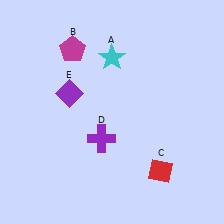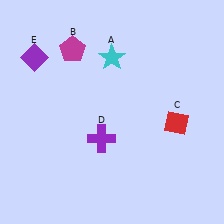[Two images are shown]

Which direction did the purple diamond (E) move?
The purple diamond (E) moved up.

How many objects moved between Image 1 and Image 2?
2 objects moved between the two images.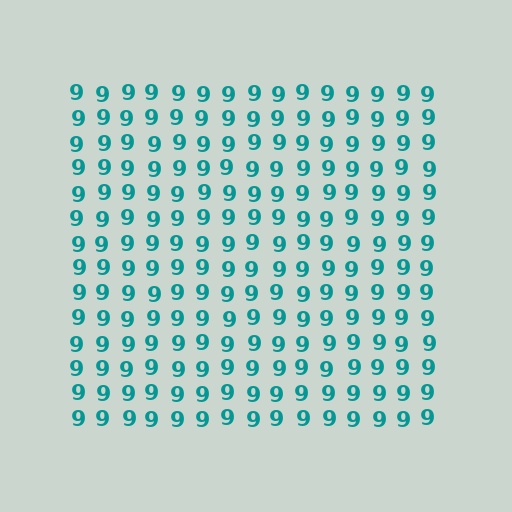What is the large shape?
The large shape is a square.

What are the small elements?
The small elements are digit 9's.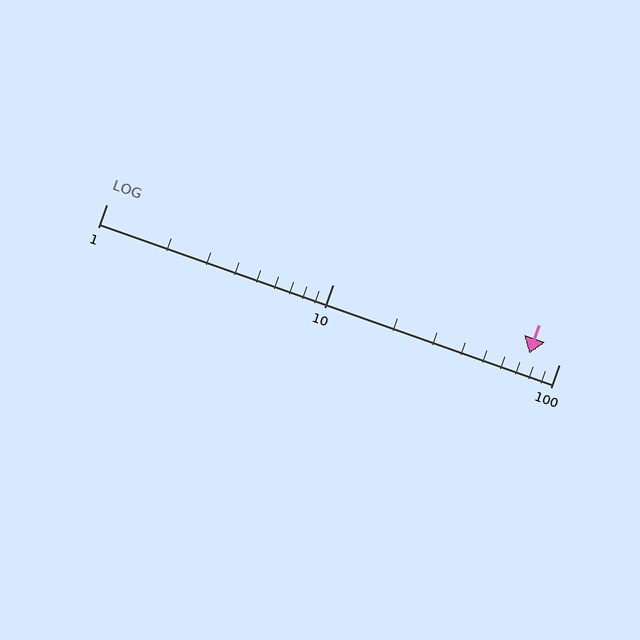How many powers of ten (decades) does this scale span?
The scale spans 2 decades, from 1 to 100.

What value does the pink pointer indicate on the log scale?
The pointer indicates approximately 74.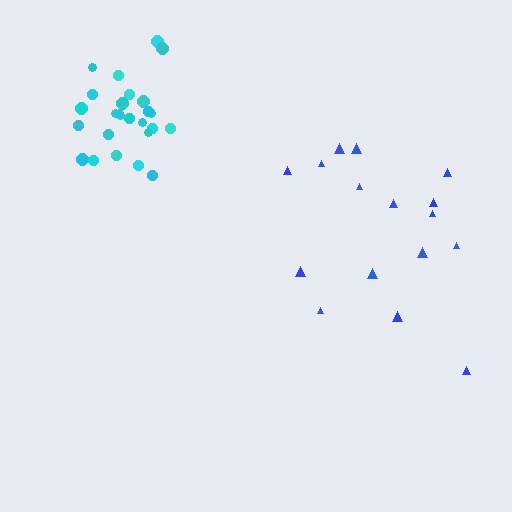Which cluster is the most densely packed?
Cyan.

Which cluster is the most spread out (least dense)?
Blue.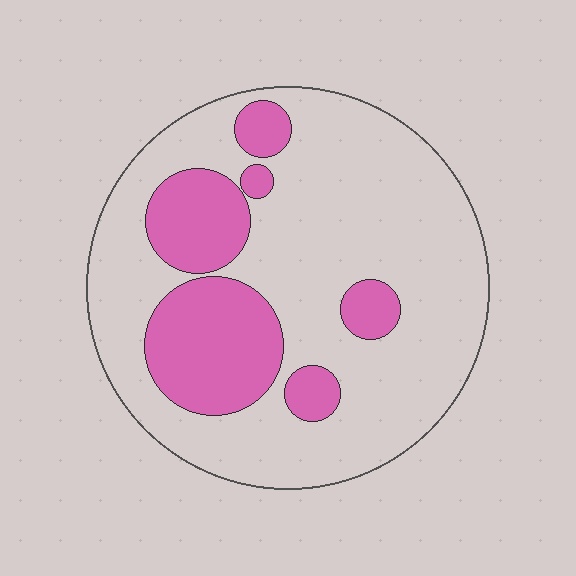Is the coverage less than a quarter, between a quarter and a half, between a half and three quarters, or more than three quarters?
Between a quarter and a half.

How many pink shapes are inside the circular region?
6.